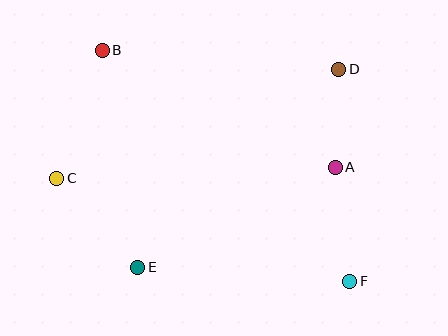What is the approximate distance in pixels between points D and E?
The distance between D and E is approximately 282 pixels.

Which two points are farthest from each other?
Points B and F are farthest from each other.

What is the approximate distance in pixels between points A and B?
The distance between A and B is approximately 261 pixels.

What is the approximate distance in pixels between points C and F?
The distance between C and F is approximately 310 pixels.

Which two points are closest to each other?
Points A and D are closest to each other.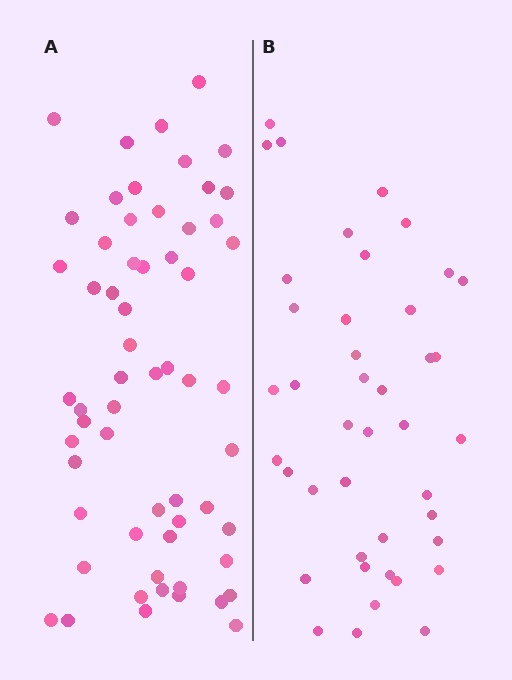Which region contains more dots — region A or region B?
Region A (the left region) has more dots.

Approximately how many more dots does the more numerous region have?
Region A has approximately 20 more dots than region B.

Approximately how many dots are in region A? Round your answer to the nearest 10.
About 60 dots.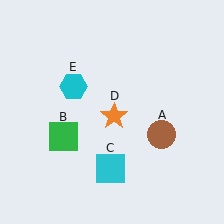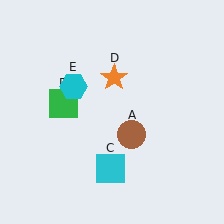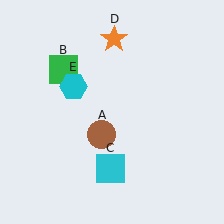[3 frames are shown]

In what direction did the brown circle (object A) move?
The brown circle (object A) moved left.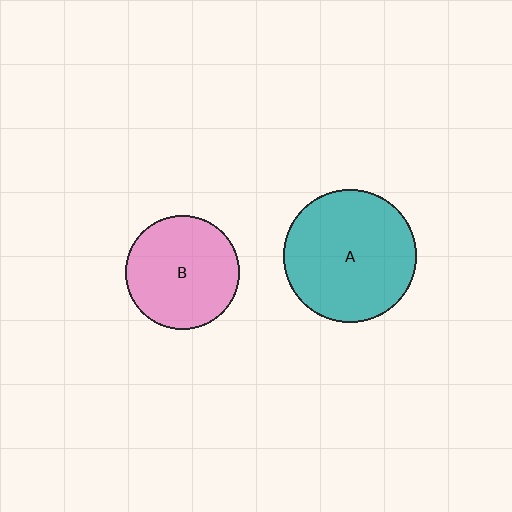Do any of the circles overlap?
No, none of the circles overlap.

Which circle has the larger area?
Circle A (teal).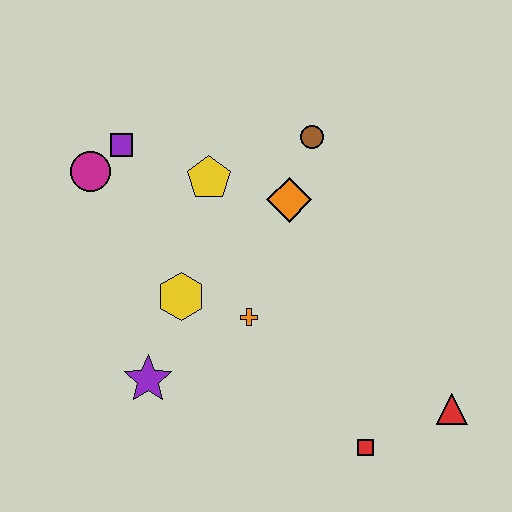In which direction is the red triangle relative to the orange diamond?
The red triangle is below the orange diamond.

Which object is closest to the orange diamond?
The brown circle is closest to the orange diamond.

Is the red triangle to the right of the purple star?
Yes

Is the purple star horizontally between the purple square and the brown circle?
Yes